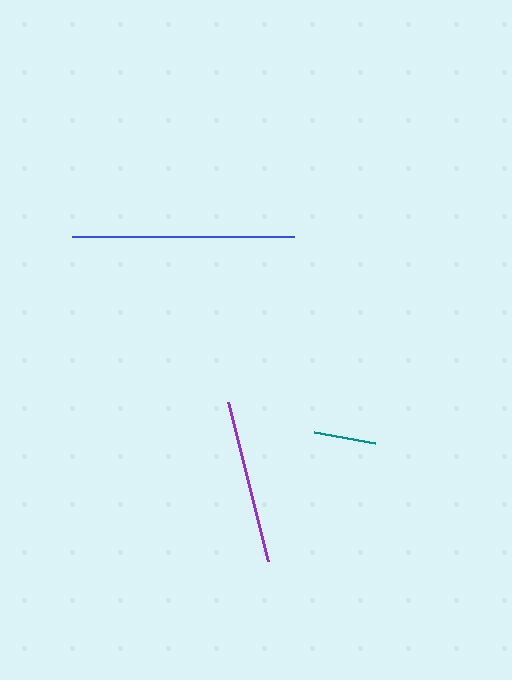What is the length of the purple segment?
The purple segment is approximately 164 pixels long.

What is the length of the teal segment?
The teal segment is approximately 62 pixels long.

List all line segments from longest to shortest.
From longest to shortest: blue, purple, teal.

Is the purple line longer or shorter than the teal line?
The purple line is longer than the teal line.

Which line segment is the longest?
The blue line is the longest at approximately 222 pixels.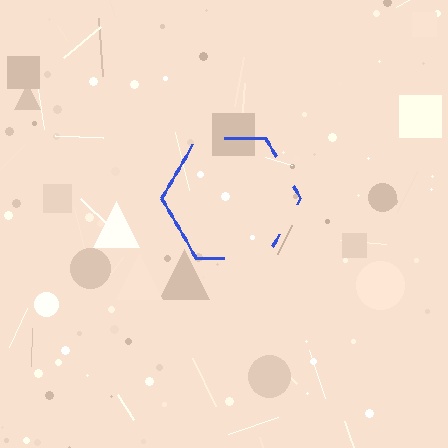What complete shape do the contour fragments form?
The contour fragments form a hexagon.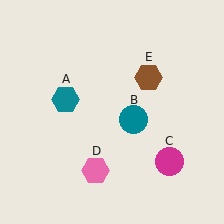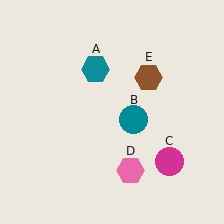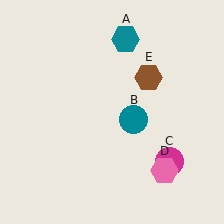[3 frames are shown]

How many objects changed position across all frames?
2 objects changed position: teal hexagon (object A), pink hexagon (object D).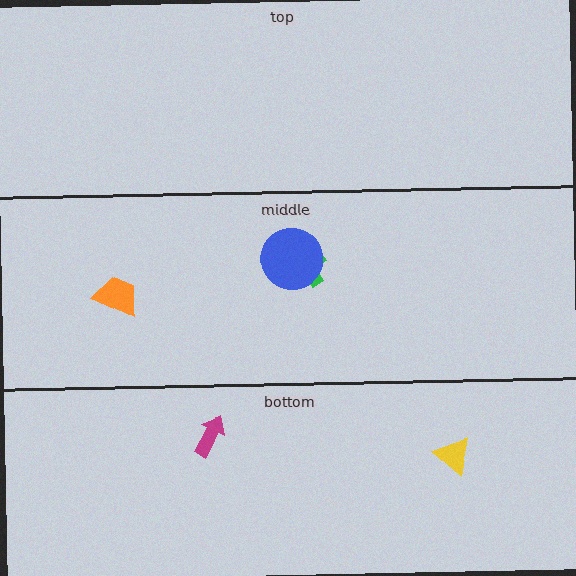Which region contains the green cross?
The middle region.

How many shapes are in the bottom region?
2.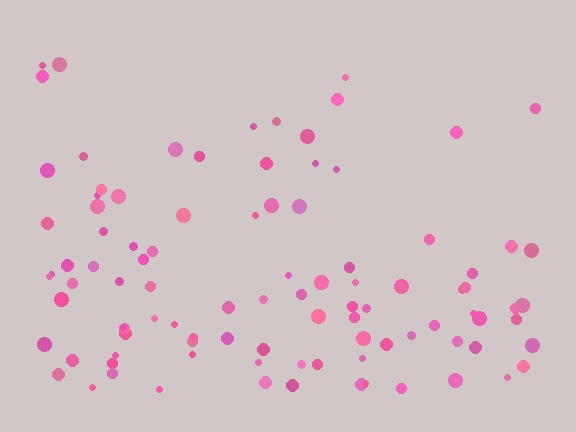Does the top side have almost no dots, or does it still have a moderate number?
Still a moderate number, just noticeably fewer than the bottom.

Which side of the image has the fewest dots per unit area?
The top.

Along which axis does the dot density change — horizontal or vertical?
Vertical.